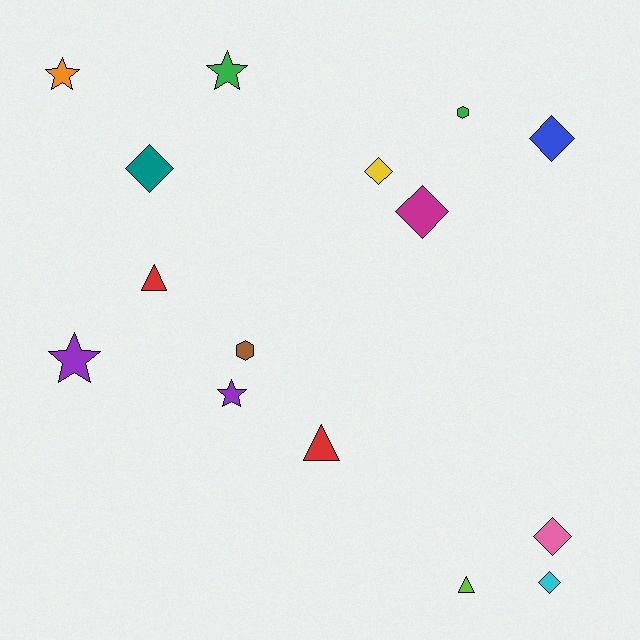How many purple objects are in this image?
There are 2 purple objects.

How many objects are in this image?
There are 15 objects.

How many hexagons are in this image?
There are 2 hexagons.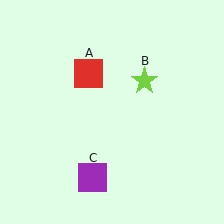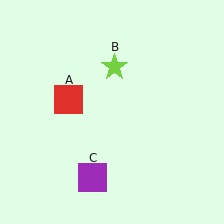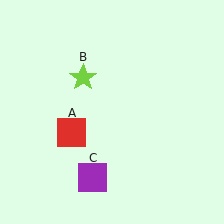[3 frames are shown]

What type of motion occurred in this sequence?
The red square (object A), lime star (object B) rotated counterclockwise around the center of the scene.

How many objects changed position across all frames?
2 objects changed position: red square (object A), lime star (object B).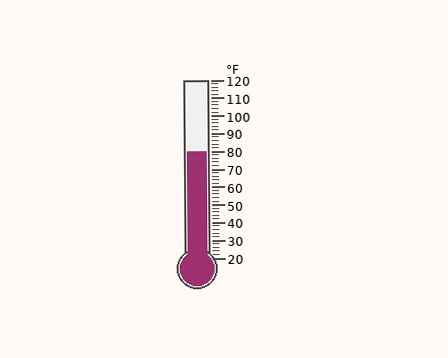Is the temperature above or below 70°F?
The temperature is above 70°F.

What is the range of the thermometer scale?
The thermometer scale ranges from 20°F to 120°F.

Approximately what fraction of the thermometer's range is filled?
The thermometer is filled to approximately 60% of its range.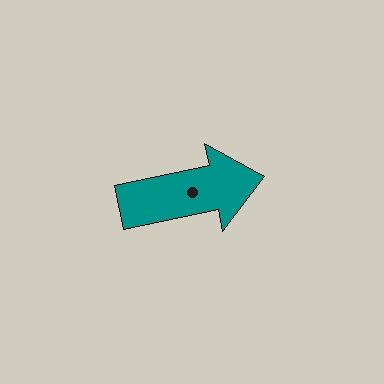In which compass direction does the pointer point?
East.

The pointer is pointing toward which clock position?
Roughly 3 o'clock.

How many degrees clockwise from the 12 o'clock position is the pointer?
Approximately 78 degrees.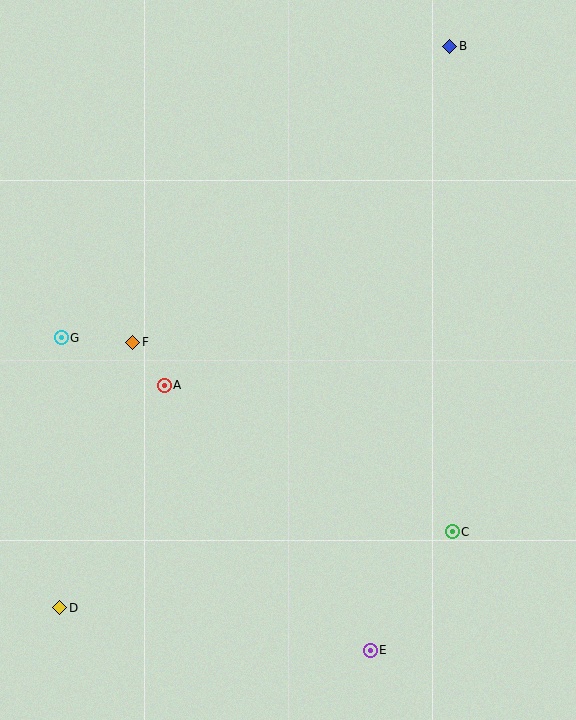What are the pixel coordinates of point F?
Point F is at (133, 342).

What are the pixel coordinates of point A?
Point A is at (164, 385).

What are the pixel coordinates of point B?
Point B is at (450, 46).